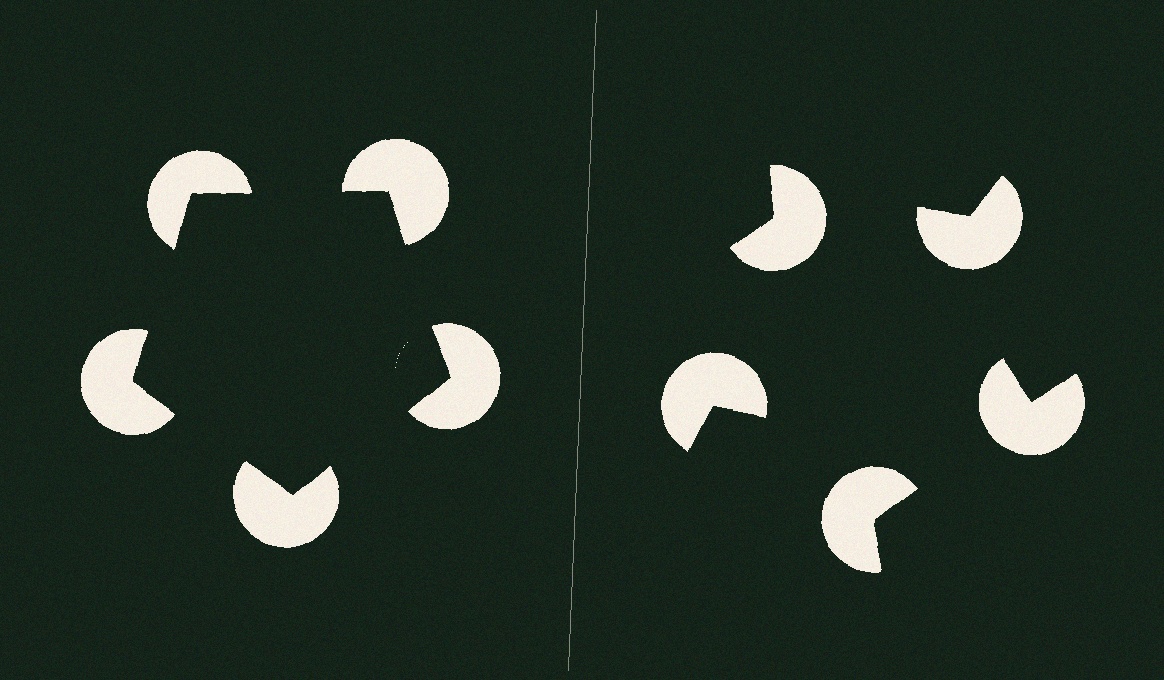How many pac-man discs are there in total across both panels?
10 — 5 on each side.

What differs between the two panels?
The pac-man discs are positioned identically on both sides; only the wedge orientations differ. On the left they align to a pentagon; on the right they are misaligned.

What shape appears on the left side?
An illusory pentagon.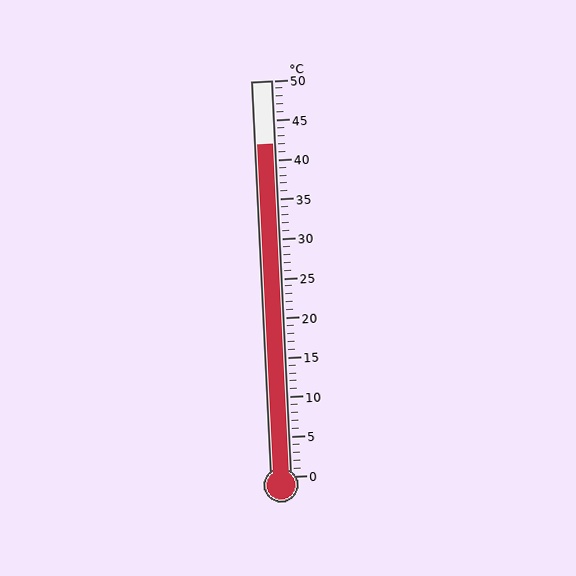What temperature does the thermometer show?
The thermometer shows approximately 42°C.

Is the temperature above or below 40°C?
The temperature is above 40°C.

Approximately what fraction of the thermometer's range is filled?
The thermometer is filled to approximately 85% of its range.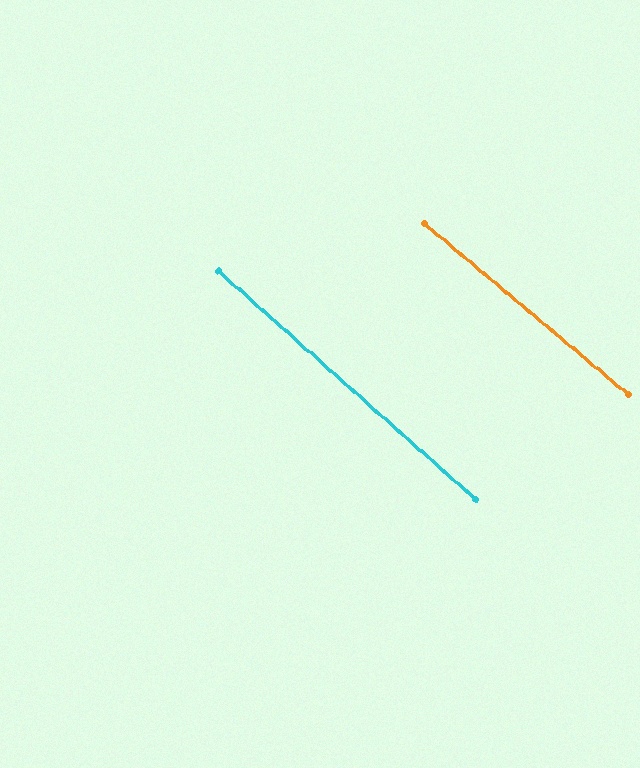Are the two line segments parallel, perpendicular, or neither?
Parallel — their directions differ by only 1.7°.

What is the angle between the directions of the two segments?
Approximately 2 degrees.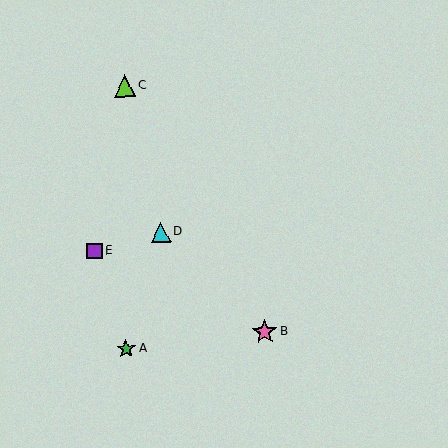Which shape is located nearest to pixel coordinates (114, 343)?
The green star (labeled A) at (126, 349) is nearest to that location.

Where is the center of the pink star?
The center of the pink star is at (265, 332).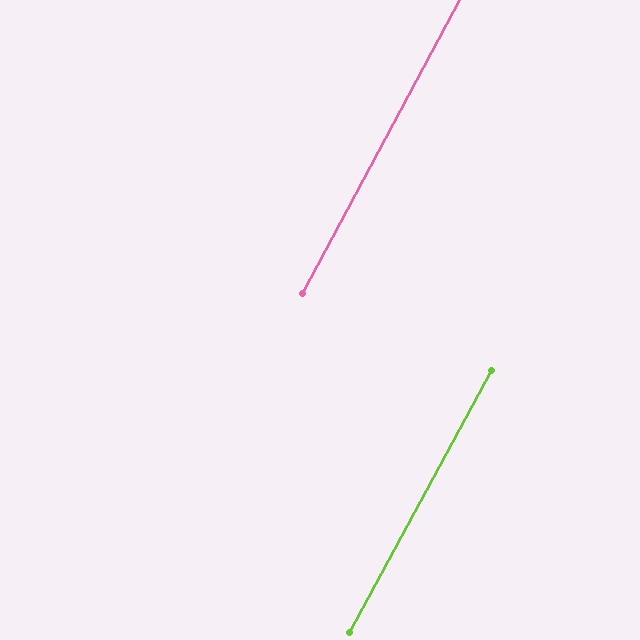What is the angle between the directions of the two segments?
Approximately 1 degree.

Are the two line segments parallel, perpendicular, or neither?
Parallel — their directions differ by only 0.6°.